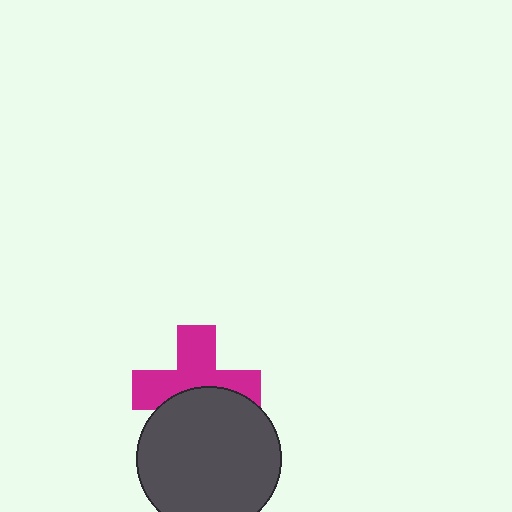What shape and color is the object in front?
The object in front is a dark gray circle.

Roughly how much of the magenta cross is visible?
About half of it is visible (roughly 60%).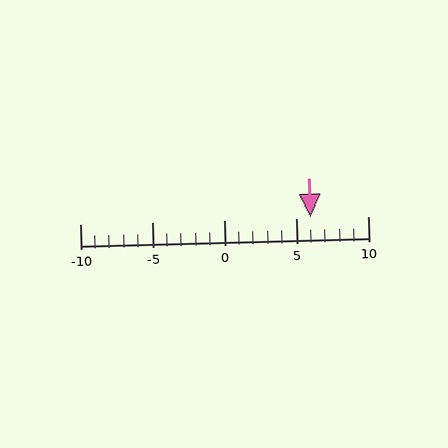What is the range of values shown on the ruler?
The ruler shows values from -10 to 10.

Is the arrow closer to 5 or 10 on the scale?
The arrow is closer to 5.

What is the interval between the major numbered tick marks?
The major tick marks are spaced 5 units apart.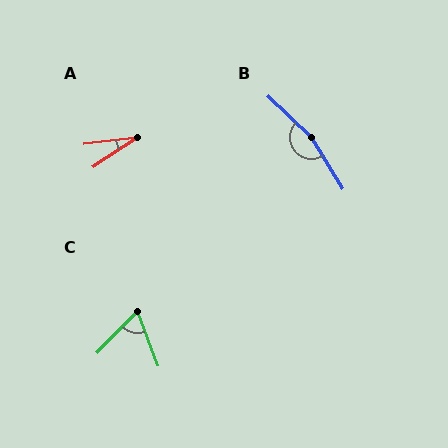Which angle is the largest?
B, at approximately 165 degrees.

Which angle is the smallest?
A, at approximately 27 degrees.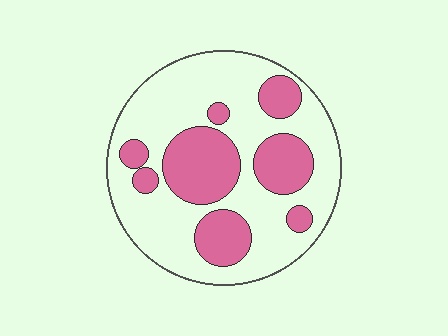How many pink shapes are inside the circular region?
8.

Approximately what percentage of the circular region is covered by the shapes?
Approximately 35%.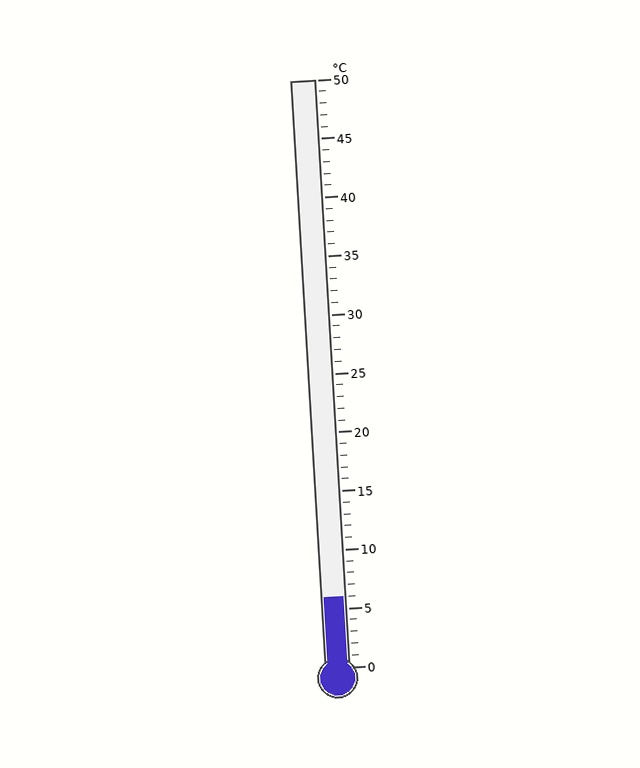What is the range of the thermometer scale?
The thermometer scale ranges from 0°C to 50°C.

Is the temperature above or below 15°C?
The temperature is below 15°C.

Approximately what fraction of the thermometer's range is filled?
The thermometer is filled to approximately 10% of its range.